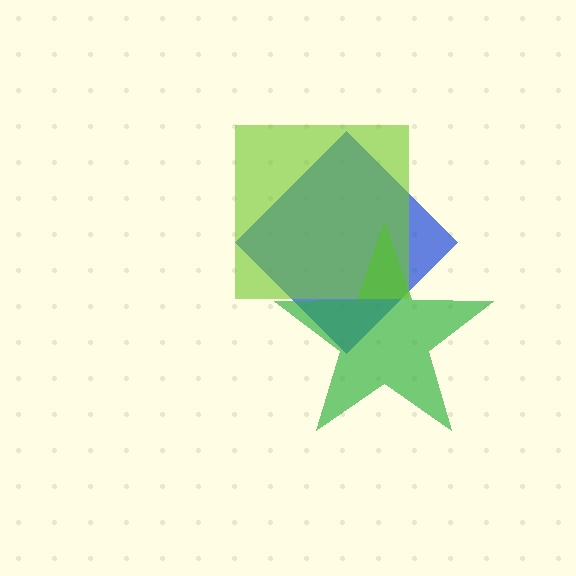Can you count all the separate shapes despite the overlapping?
Yes, there are 3 separate shapes.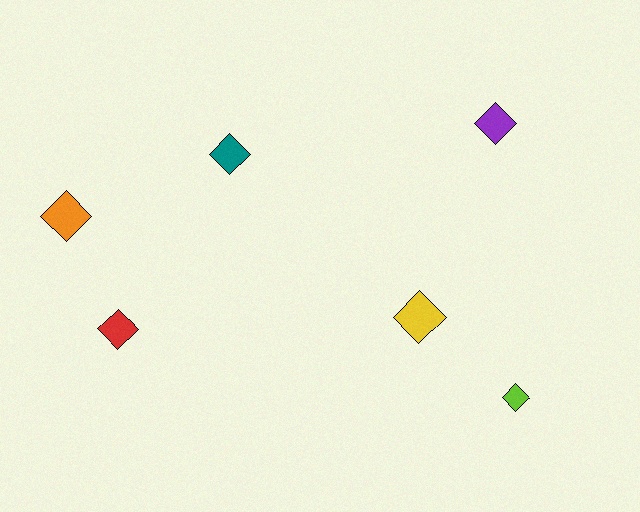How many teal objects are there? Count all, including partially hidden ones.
There is 1 teal object.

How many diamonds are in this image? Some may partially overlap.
There are 6 diamonds.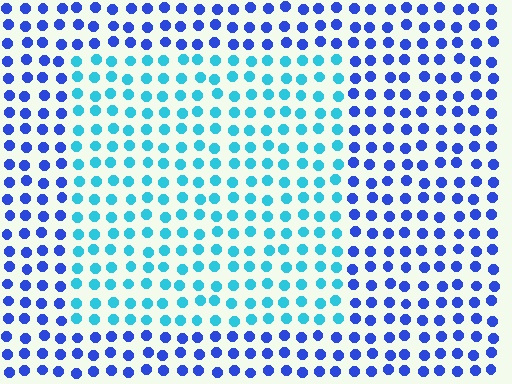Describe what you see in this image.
The image is filled with small blue elements in a uniform arrangement. A rectangle-shaped region is visible where the elements are tinted to a slightly different hue, forming a subtle color boundary.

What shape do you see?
I see a rectangle.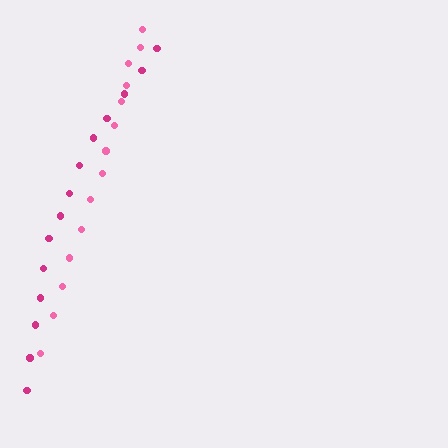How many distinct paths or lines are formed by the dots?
There are 2 distinct paths.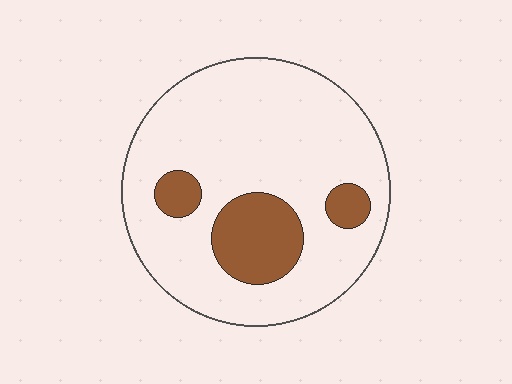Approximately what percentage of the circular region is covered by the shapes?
Approximately 20%.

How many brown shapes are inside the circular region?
3.